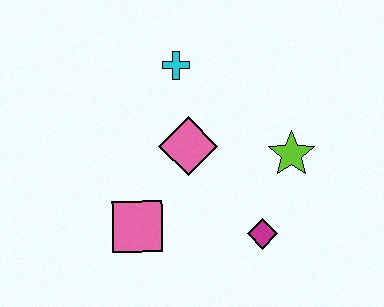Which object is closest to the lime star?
The magenta diamond is closest to the lime star.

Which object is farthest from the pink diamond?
The magenta diamond is farthest from the pink diamond.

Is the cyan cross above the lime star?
Yes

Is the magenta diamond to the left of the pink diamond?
No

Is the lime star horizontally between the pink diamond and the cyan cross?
No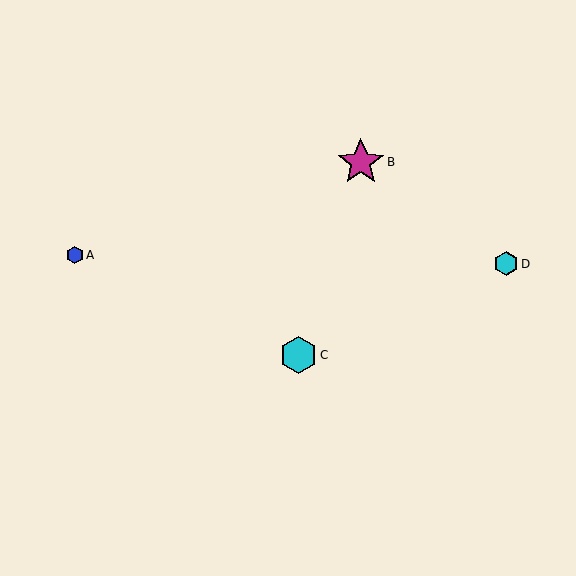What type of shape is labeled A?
Shape A is a blue hexagon.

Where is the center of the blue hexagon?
The center of the blue hexagon is at (75, 255).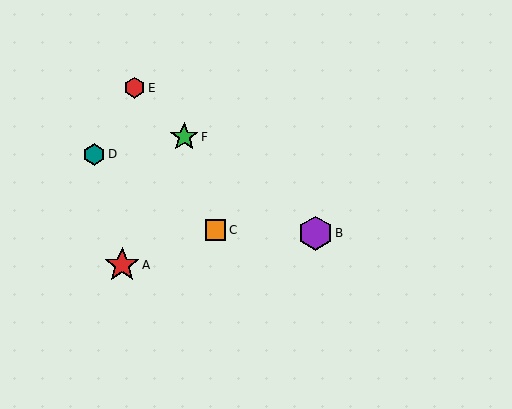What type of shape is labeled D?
Shape D is a teal hexagon.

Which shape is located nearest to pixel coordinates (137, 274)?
The red star (labeled A) at (122, 265) is nearest to that location.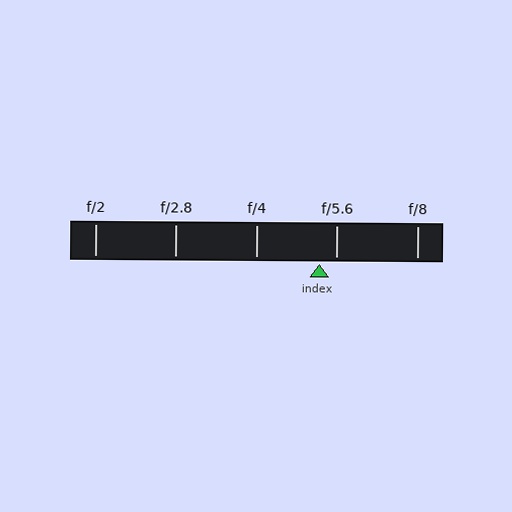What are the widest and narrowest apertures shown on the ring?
The widest aperture shown is f/2 and the narrowest is f/8.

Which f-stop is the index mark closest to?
The index mark is closest to f/5.6.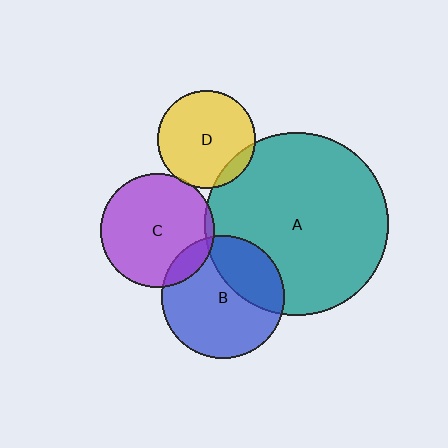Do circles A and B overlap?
Yes.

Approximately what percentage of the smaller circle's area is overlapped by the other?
Approximately 30%.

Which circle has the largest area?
Circle A (teal).